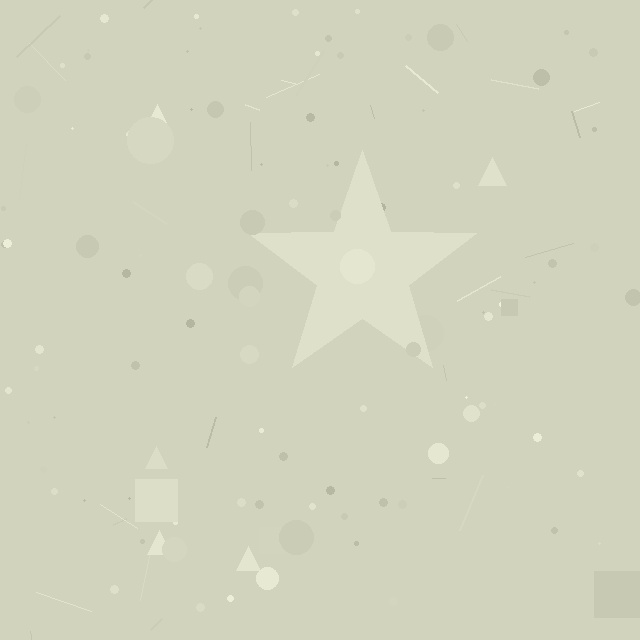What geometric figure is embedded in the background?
A star is embedded in the background.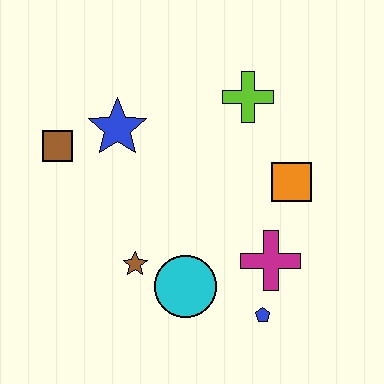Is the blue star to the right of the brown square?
Yes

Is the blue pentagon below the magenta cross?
Yes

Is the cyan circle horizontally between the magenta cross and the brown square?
Yes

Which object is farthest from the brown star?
The lime cross is farthest from the brown star.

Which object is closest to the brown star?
The cyan circle is closest to the brown star.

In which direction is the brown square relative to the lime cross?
The brown square is to the left of the lime cross.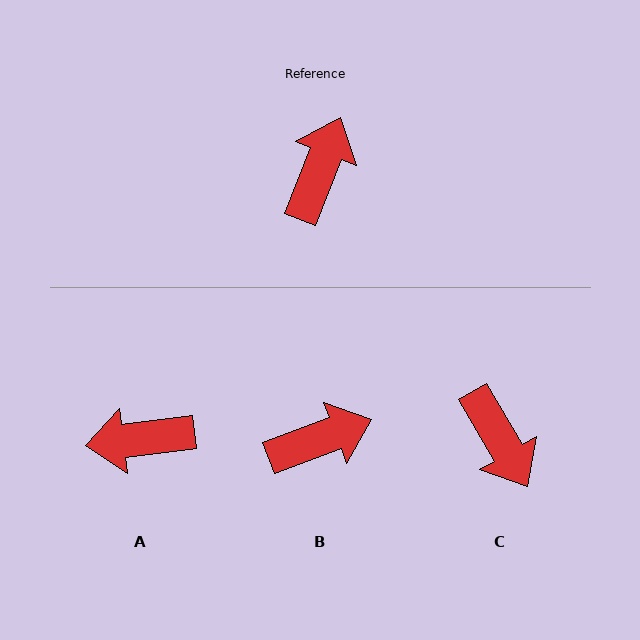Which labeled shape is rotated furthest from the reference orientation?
C, about 128 degrees away.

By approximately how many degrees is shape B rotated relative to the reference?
Approximately 48 degrees clockwise.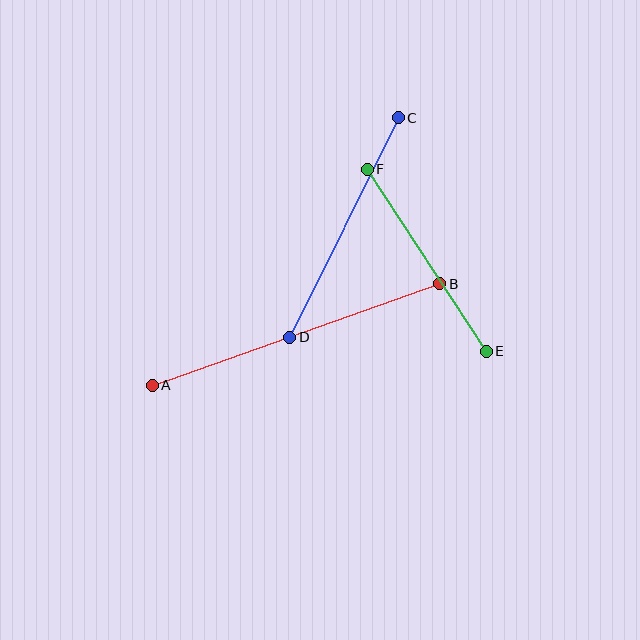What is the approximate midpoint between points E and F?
The midpoint is at approximately (427, 260) pixels.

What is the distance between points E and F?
The distance is approximately 217 pixels.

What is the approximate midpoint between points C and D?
The midpoint is at approximately (344, 228) pixels.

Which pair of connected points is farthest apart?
Points A and B are farthest apart.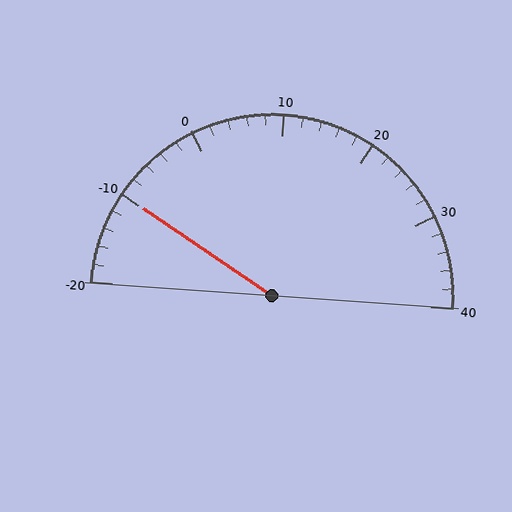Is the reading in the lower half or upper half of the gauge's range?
The reading is in the lower half of the range (-20 to 40).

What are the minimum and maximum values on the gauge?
The gauge ranges from -20 to 40.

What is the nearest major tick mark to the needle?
The nearest major tick mark is -10.